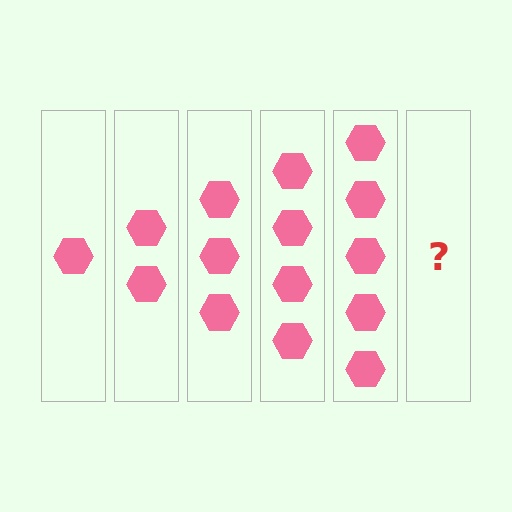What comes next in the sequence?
The next element should be 6 hexagons.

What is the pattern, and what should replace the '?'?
The pattern is that each step adds one more hexagon. The '?' should be 6 hexagons.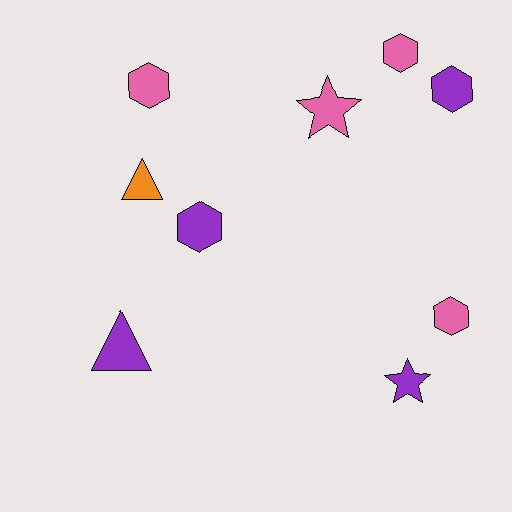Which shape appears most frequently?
Hexagon, with 5 objects.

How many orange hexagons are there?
There are no orange hexagons.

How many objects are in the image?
There are 9 objects.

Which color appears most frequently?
Purple, with 4 objects.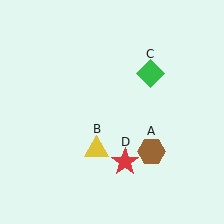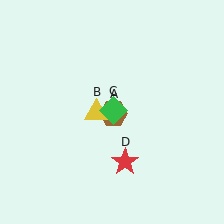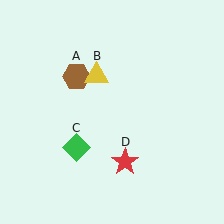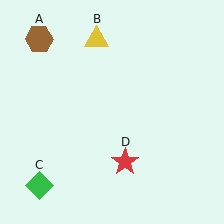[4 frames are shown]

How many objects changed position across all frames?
3 objects changed position: brown hexagon (object A), yellow triangle (object B), green diamond (object C).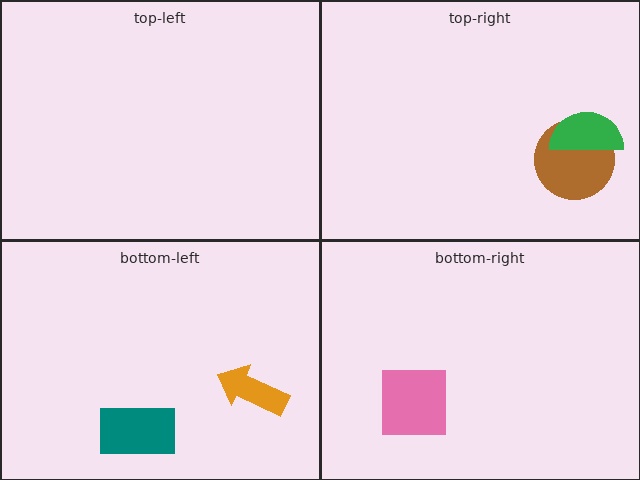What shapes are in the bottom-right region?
The pink square.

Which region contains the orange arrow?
The bottom-left region.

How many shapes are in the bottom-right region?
1.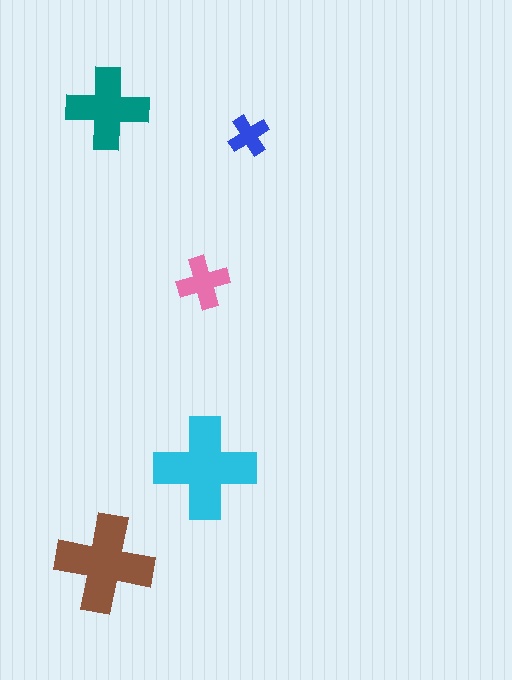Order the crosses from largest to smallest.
the cyan one, the brown one, the teal one, the pink one, the blue one.